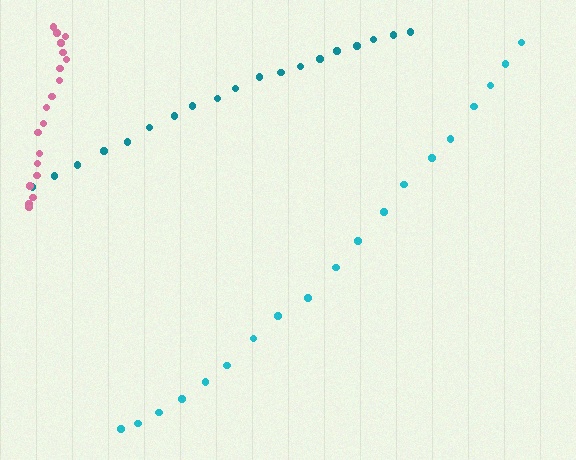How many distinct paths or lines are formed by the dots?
There are 3 distinct paths.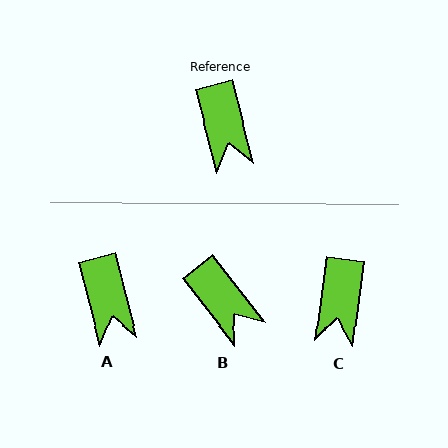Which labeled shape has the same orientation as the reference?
A.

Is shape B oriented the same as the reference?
No, it is off by about 24 degrees.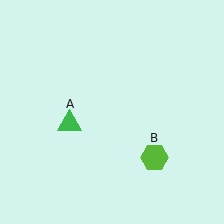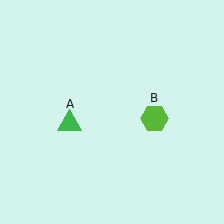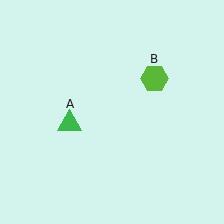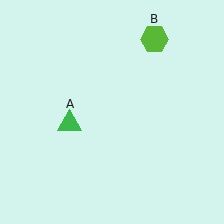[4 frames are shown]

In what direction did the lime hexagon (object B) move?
The lime hexagon (object B) moved up.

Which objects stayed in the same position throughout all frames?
Green triangle (object A) remained stationary.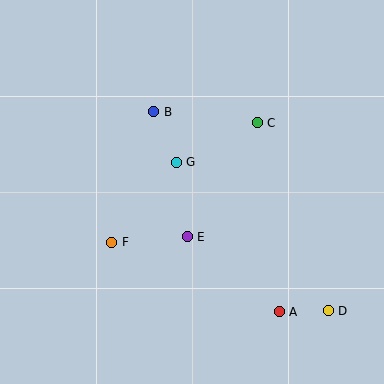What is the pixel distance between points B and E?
The distance between B and E is 130 pixels.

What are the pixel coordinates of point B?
Point B is at (154, 112).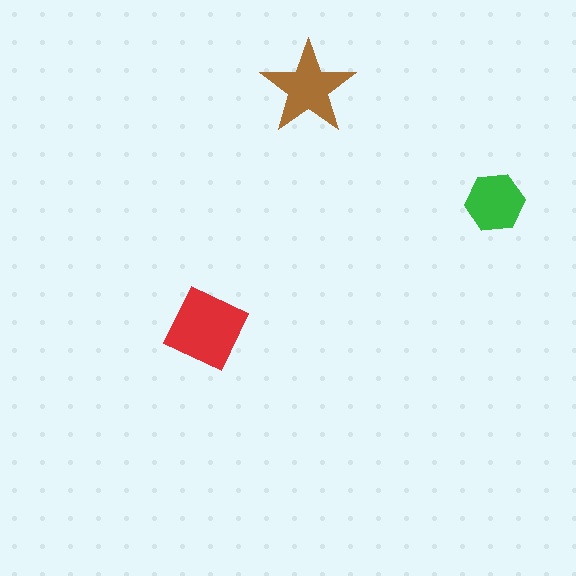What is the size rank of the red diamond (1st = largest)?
1st.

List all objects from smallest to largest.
The green hexagon, the brown star, the red diamond.